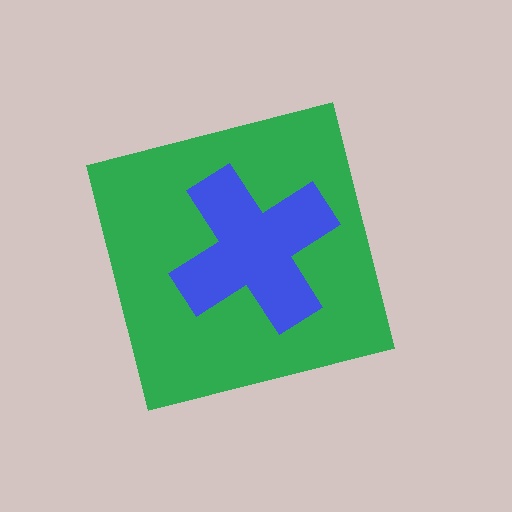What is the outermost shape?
The green square.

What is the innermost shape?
The blue cross.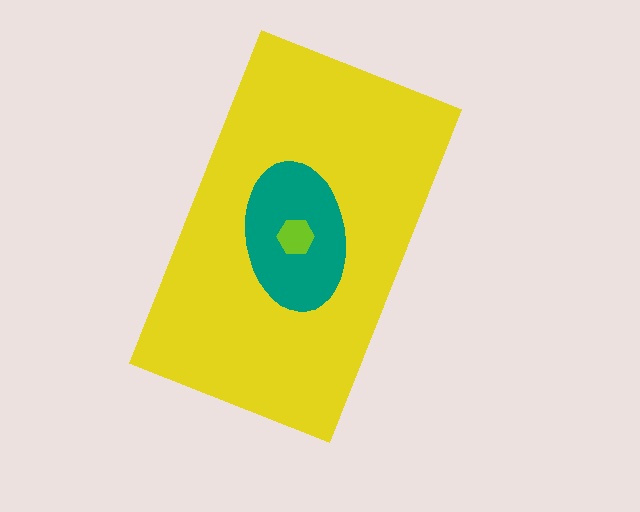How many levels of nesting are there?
3.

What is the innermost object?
The lime hexagon.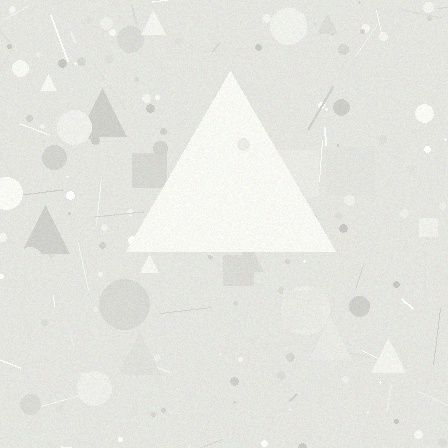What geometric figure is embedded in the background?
A triangle is embedded in the background.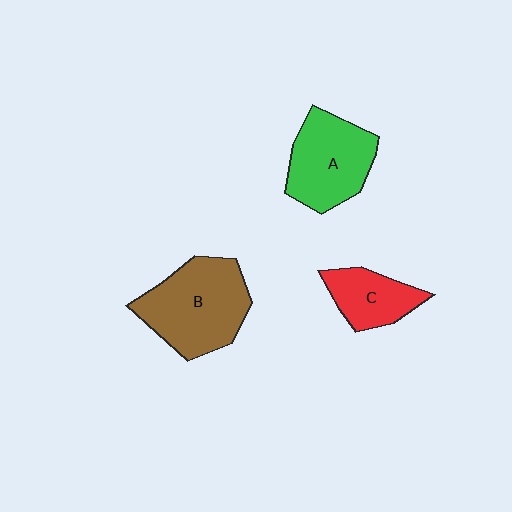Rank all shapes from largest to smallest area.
From largest to smallest: B (brown), A (green), C (red).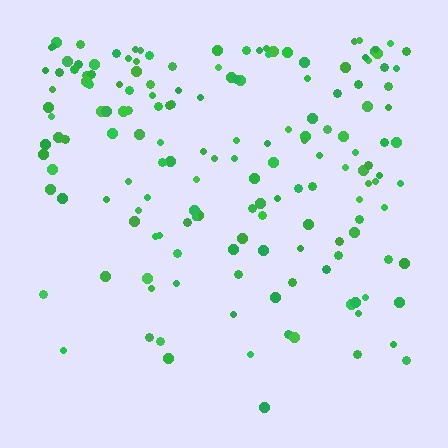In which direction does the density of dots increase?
From bottom to top, with the top side densest.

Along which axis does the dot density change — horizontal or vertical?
Vertical.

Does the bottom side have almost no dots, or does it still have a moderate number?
Still a moderate number, just noticeably fewer than the top.